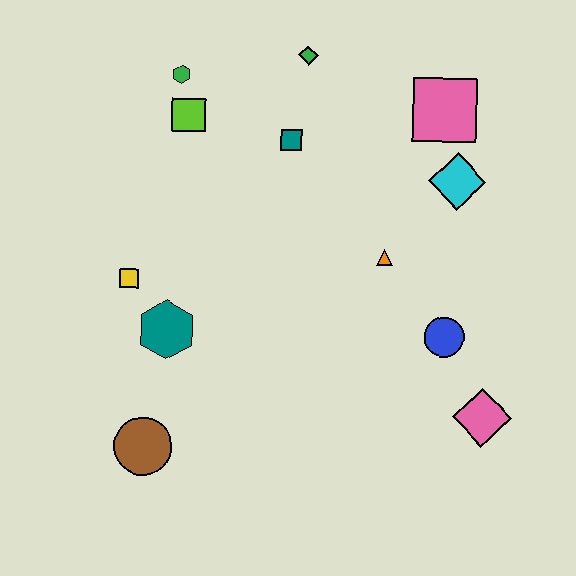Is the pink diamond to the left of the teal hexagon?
No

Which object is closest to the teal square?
The green diamond is closest to the teal square.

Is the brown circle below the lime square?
Yes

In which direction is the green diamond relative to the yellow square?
The green diamond is above the yellow square.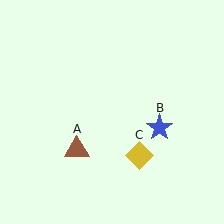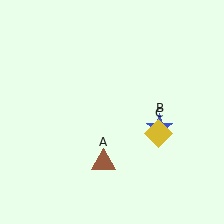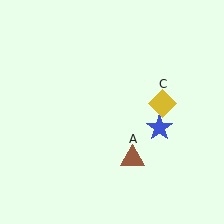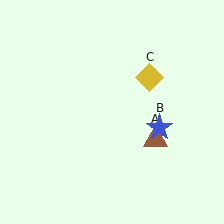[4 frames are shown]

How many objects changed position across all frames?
2 objects changed position: brown triangle (object A), yellow diamond (object C).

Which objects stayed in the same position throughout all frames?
Blue star (object B) remained stationary.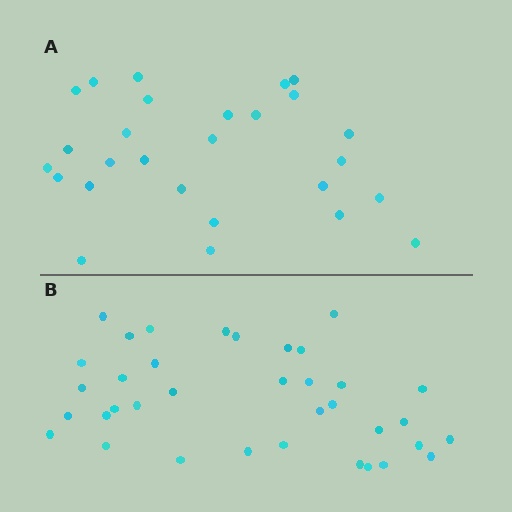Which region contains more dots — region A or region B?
Region B (the bottom region) has more dots.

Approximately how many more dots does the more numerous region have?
Region B has roughly 8 or so more dots than region A.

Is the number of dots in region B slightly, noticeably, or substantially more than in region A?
Region B has noticeably more, but not dramatically so. The ratio is roughly 1.3 to 1.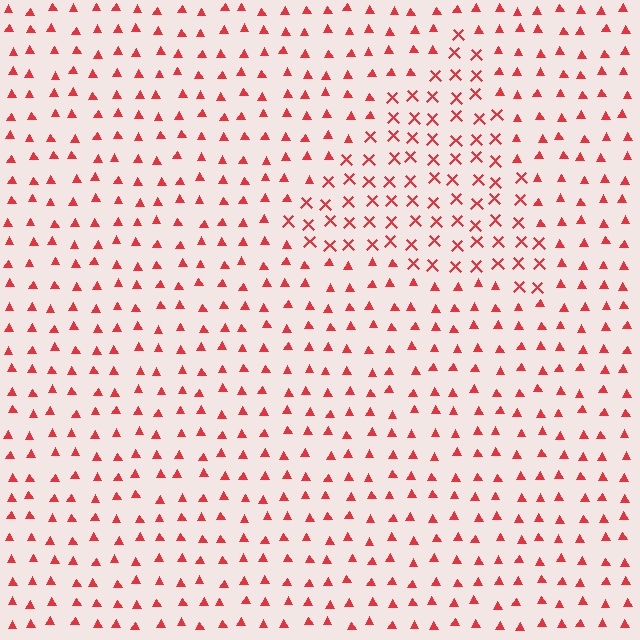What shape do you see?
I see a triangle.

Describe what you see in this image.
The image is filled with small red elements arranged in a uniform grid. A triangle-shaped region contains X marks, while the surrounding area contains triangles. The boundary is defined purely by the change in element shape.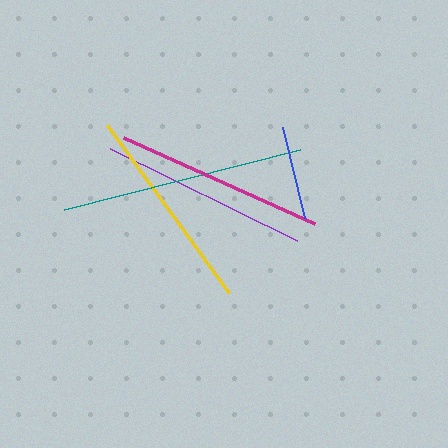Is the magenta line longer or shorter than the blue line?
The magenta line is longer than the blue line.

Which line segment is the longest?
The teal line is the longest at approximately 244 pixels.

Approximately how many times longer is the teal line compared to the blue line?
The teal line is approximately 2.6 times the length of the blue line.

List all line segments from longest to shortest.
From longest to shortest: teal, magenta, purple, yellow, blue.